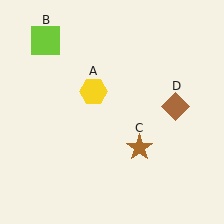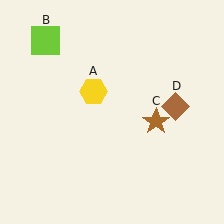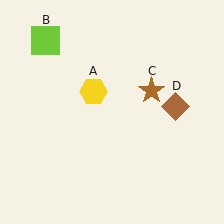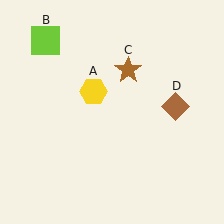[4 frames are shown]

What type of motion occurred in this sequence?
The brown star (object C) rotated counterclockwise around the center of the scene.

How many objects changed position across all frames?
1 object changed position: brown star (object C).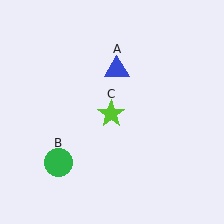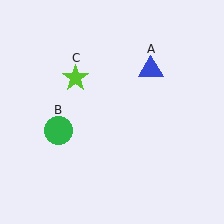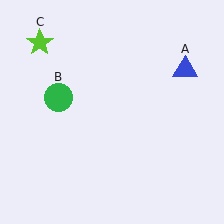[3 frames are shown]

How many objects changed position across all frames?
3 objects changed position: blue triangle (object A), green circle (object B), lime star (object C).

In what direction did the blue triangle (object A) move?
The blue triangle (object A) moved right.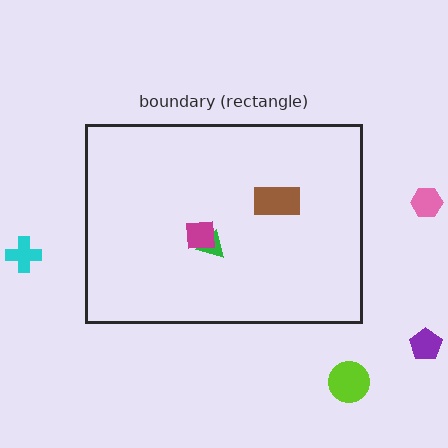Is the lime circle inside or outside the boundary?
Outside.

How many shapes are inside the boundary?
3 inside, 4 outside.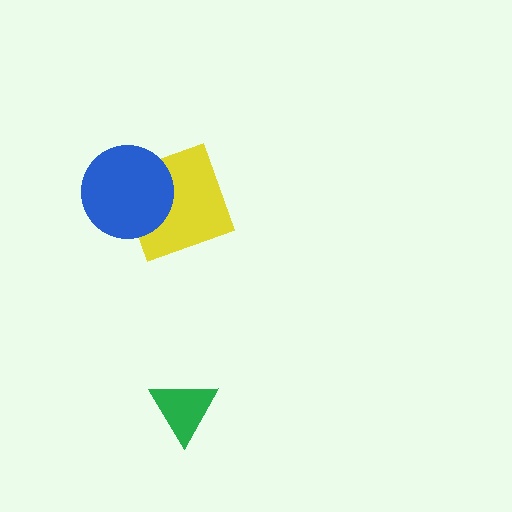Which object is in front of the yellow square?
The blue circle is in front of the yellow square.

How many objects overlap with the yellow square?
1 object overlaps with the yellow square.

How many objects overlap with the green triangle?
0 objects overlap with the green triangle.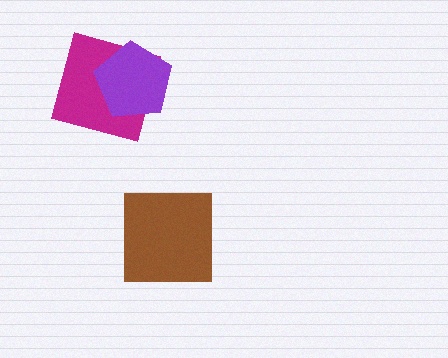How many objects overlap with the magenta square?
1 object overlaps with the magenta square.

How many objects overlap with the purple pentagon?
1 object overlaps with the purple pentagon.